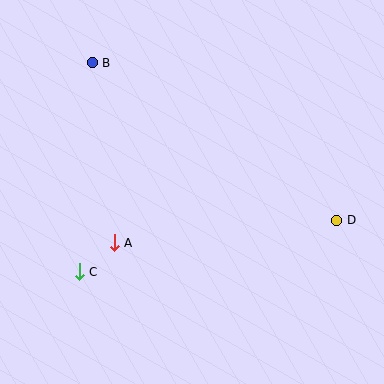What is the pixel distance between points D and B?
The distance between D and B is 291 pixels.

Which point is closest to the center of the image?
Point A at (114, 243) is closest to the center.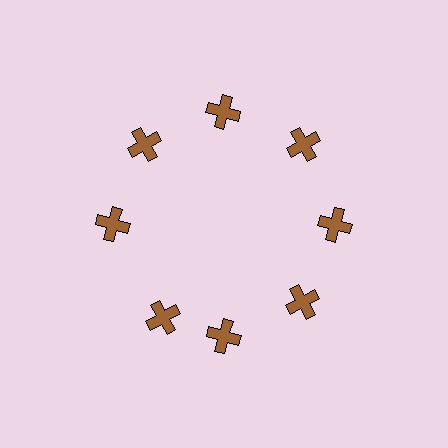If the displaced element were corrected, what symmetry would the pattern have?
It would have 8-fold rotational symmetry — the pattern would map onto itself every 45 degrees.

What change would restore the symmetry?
The symmetry would be restored by rotating it back into even spacing with its neighbors so that all 8 crosses sit at equal angles and equal distance from the center.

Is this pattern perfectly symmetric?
No. The 8 brown crosses are arranged in a ring, but one element near the 8 o'clock position is rotated out of alignment along the ring, breaking the 8-fold rotational symmetry.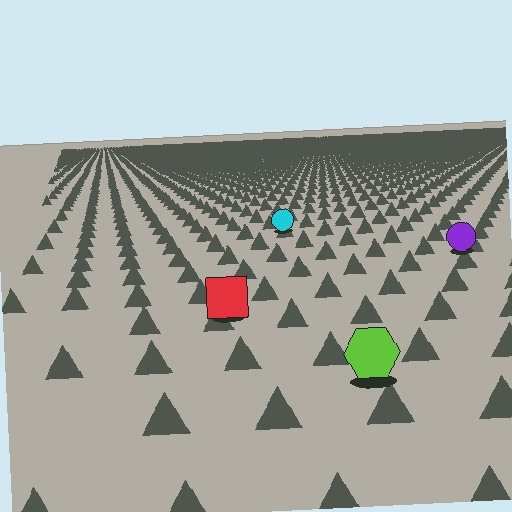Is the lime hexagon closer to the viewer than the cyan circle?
Yes. The lime hexagon is closer — you can tell from the texture gradient: the ground texture is coarser near it.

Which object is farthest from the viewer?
The cyan circle is farthest from the viewer. It appears smaller and the ground texture around it is denser.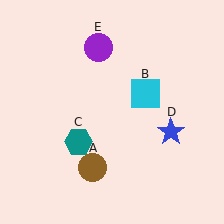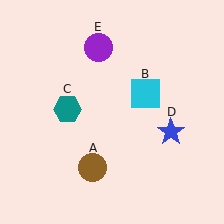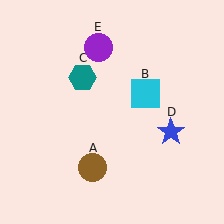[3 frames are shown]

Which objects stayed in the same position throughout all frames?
Brown circle (object A) and cyan square (object B) and blue star (object D) and purple circle (object E) remained stationary.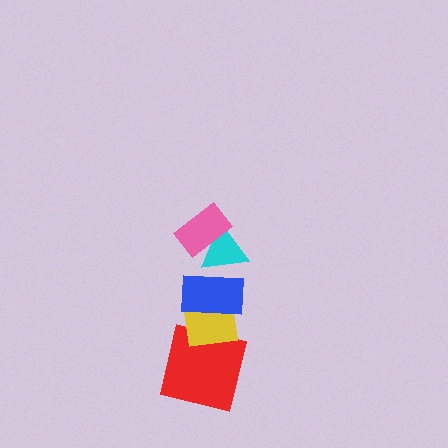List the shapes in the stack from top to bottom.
From top to bottom: the pink rectangle, the cyan triangle, the blue rectangle, the yellow square, the red square.